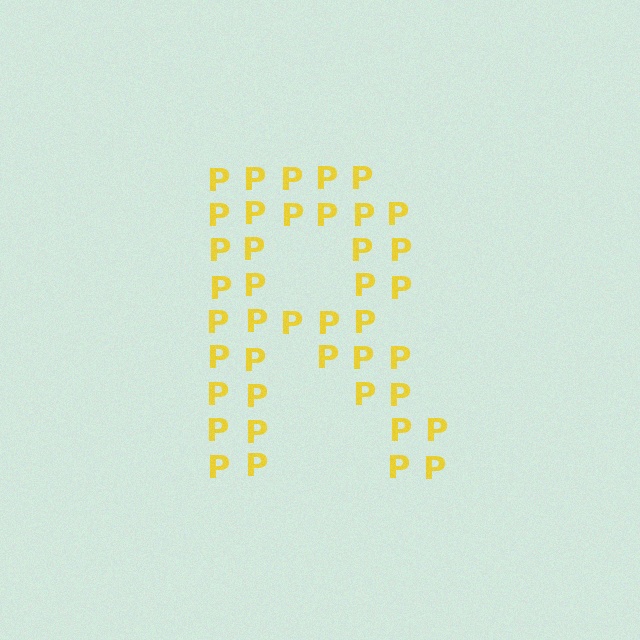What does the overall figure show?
The overall figure shows the letter R.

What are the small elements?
The small elements are letter P's.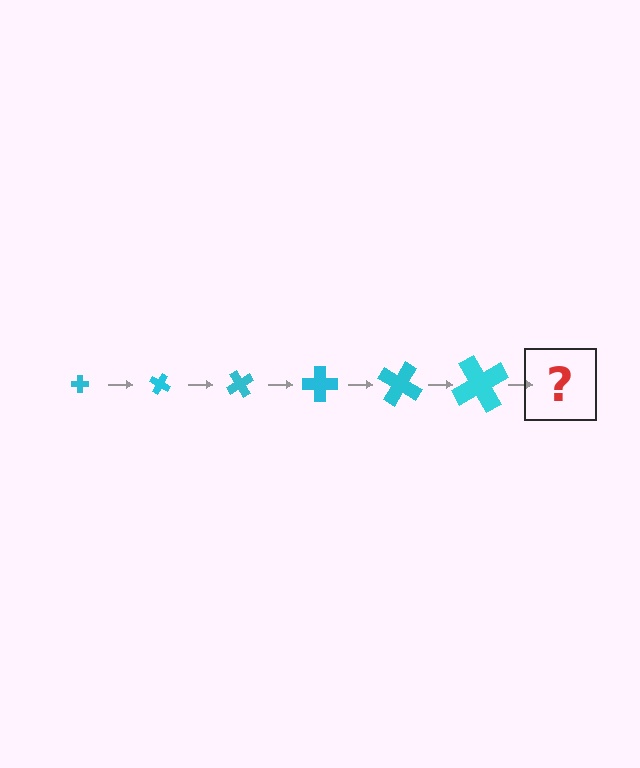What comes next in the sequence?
The next element should be a cross, larger than the previous one and rotated 180 degrees from the start.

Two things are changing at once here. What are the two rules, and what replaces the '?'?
The two rules are that the cross grows larger each step and it rotates 30 degrees each step. The '?' should be a cross, larger than the previous one and rotated 180 degrees from the start.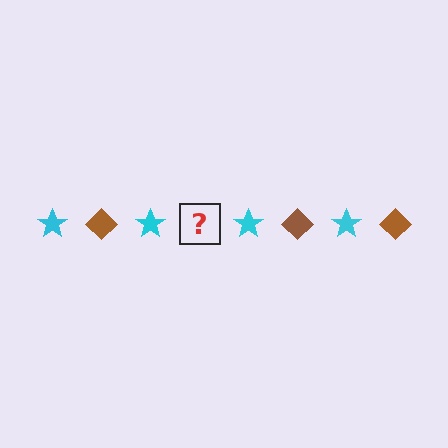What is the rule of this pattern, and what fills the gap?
The rule is that the pattern alternates between cyan star and brown diamond. The gap should be filled with a brown diamond.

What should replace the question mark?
The question mark should be replaced with a brown diamond.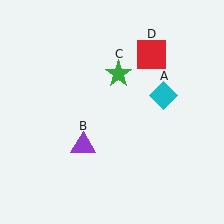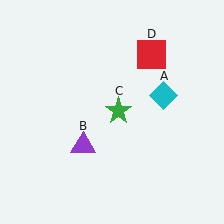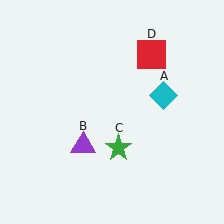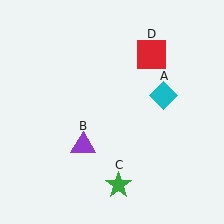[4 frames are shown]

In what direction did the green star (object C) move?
The green star (object C) moved down.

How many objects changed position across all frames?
1 object changed position: green star (object C).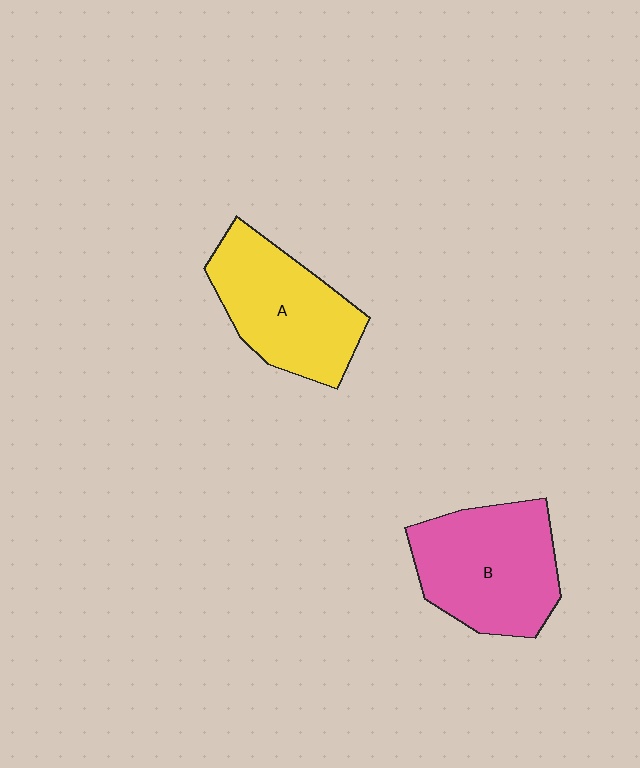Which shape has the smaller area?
Shape A (yellow).